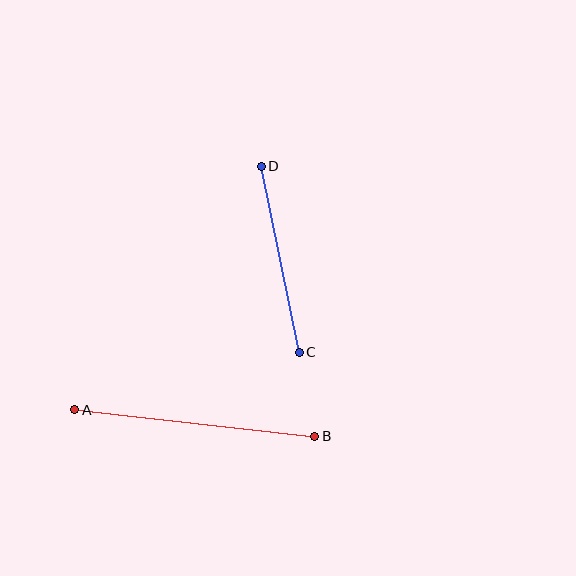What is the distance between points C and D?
The distance is approximately 189 pixels.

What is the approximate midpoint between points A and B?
The midpoint is at approximately (195, 423) pixels.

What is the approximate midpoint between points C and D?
The midpoint is at approximately (280, 259) pixels.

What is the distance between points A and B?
The distance is approximately 242 pixels.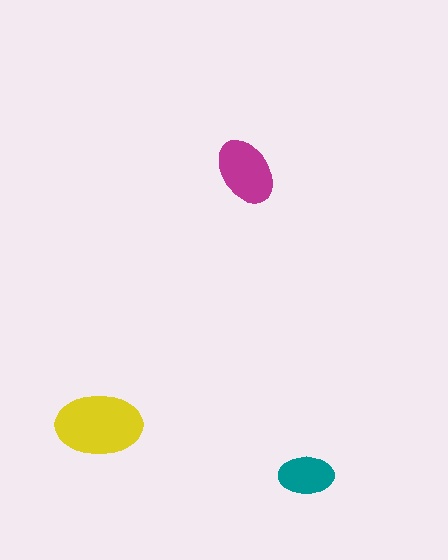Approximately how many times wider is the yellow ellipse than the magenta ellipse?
About 1.5 times wider.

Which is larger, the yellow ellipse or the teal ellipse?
The yellow one.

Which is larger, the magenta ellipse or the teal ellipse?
The magenta one.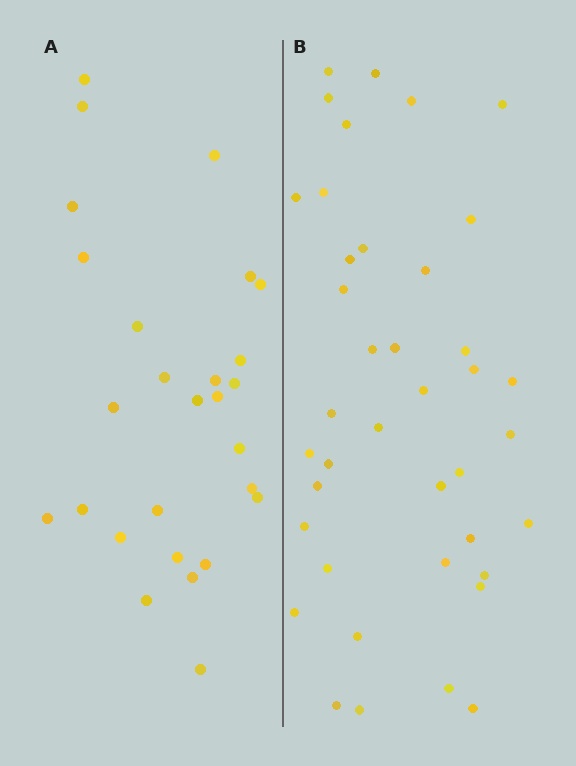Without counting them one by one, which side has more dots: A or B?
Region B (the right region) has more dots.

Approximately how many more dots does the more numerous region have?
Region B has approximately 15 more dots than region A.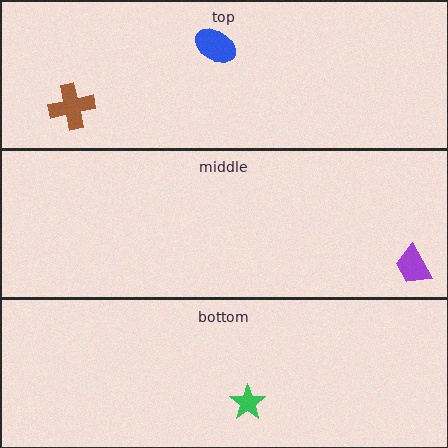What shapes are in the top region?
The brown cross, the blue ellipse.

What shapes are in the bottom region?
The green star.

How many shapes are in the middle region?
1.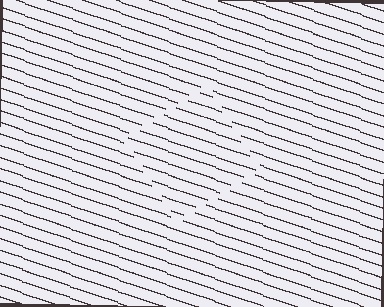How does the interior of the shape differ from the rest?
The interior of the shape contains the same grating, shifted by half a period — the contour is defined by the phase discontinuity where line-ends from the inner and outer gratings abut.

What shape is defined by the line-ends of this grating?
An illusory square. The interior of the shape contains the same grating, shifted by half a period — the contour is defined by the phase discontinuity where line-ends from the inner and outer gratings abut.